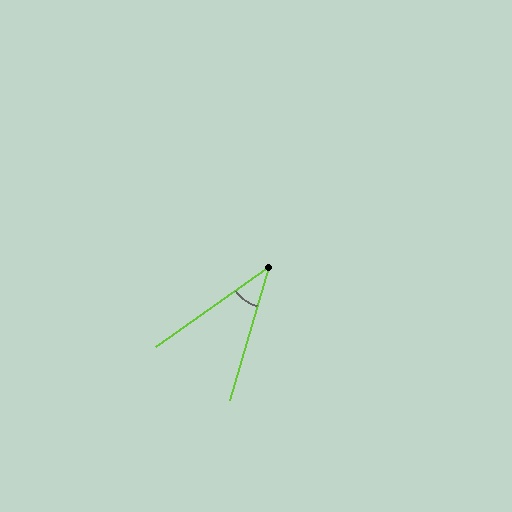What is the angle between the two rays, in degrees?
Approximately 38 degrees.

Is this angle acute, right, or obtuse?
It is acute.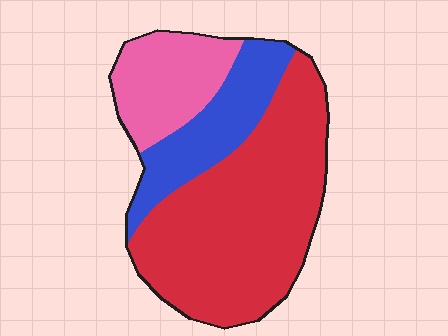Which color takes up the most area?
Red, at roughly 60%.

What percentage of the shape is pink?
Pink covers roughly 20% of the shape.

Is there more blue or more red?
Red.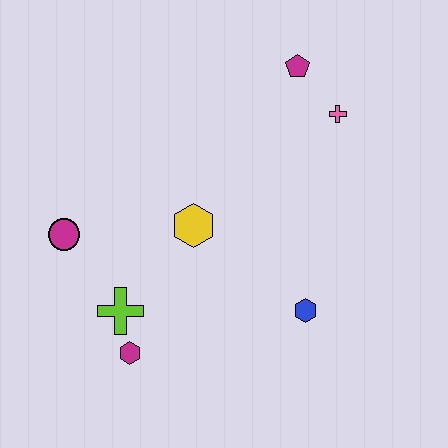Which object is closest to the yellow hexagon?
The lime cross is closest to the yellow hexagon.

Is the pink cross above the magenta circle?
Yes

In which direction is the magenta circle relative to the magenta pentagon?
The magenta circle is to the left of the magenta pentagon.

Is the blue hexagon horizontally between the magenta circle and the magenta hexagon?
No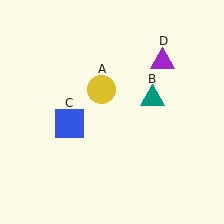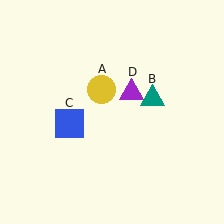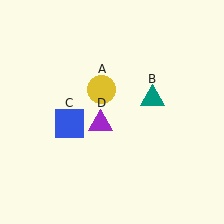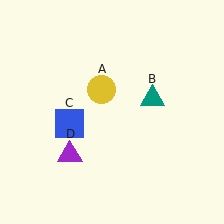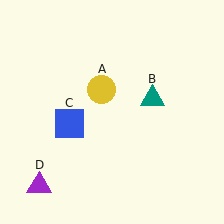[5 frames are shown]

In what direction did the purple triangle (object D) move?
The purple triangle (object D) moved down and to the left.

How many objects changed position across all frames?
1 object changed position: purple triangle (object D).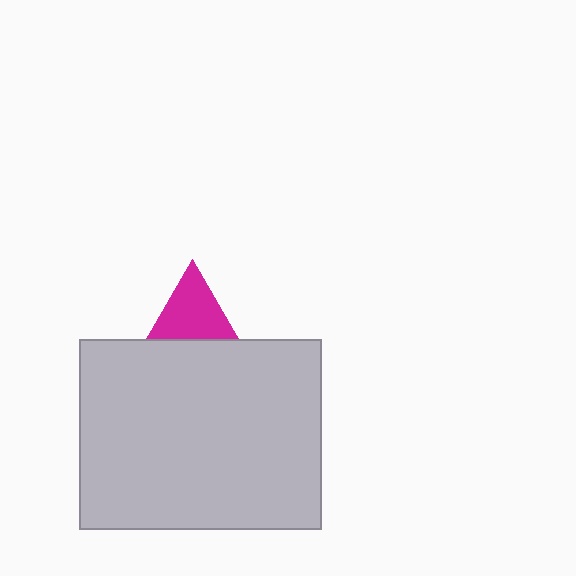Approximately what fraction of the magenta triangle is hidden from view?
Roughly 38% of the magenta triangle is hidden behind the light gray rectangle.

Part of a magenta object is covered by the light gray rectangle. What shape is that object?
It is a triangle.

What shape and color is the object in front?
The object in front is a light gray rectangle.